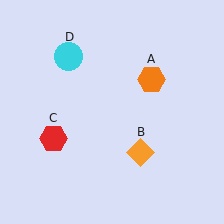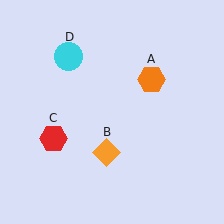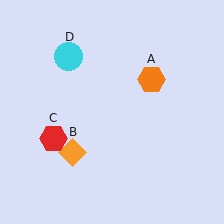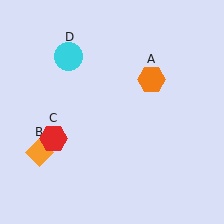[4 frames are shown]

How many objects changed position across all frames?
1 object changed position: orange diamond (object B).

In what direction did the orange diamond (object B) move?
The orange diamond (object B) moved left.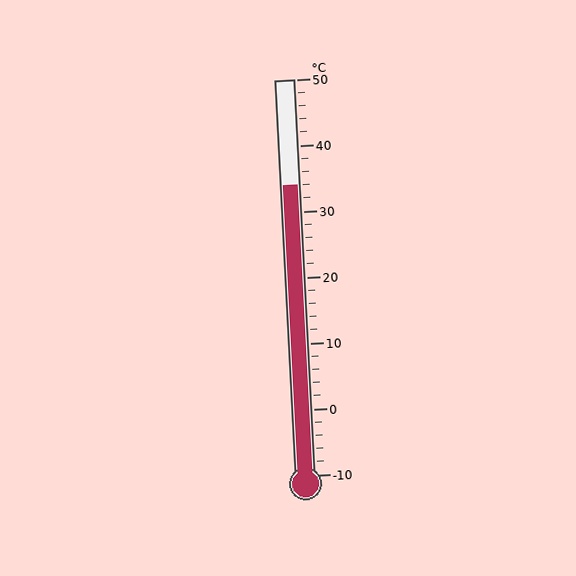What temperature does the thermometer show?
The thermometer shows approximately 34°C.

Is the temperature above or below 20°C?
The temperature is above 20°C.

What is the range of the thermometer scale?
The thermometer scale ranges from -10°C to 50°C.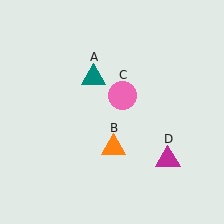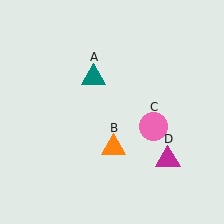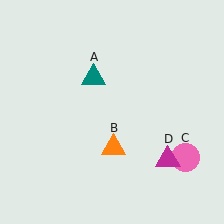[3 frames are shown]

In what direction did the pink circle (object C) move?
The pink circle (object C) moved down and to the right.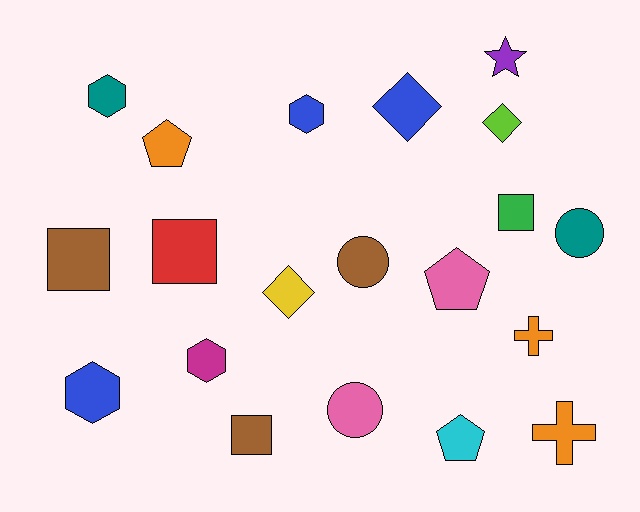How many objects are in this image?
There are 20 objects.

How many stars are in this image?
There is 1 star.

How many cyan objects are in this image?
There is 1 cyan object.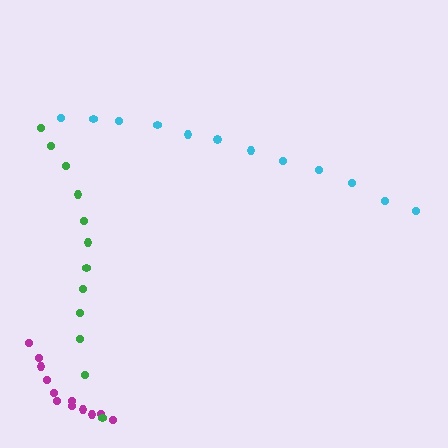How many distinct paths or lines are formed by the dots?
There are 3 distinct paths.